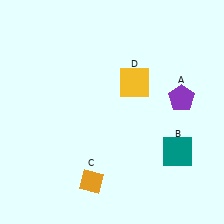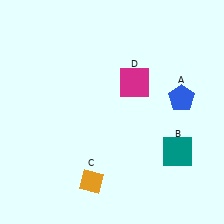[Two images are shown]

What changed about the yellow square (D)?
In Image 1, D is yellow. In Image 2, it changed to magenta.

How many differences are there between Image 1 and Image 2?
There are 2 differences between the two images.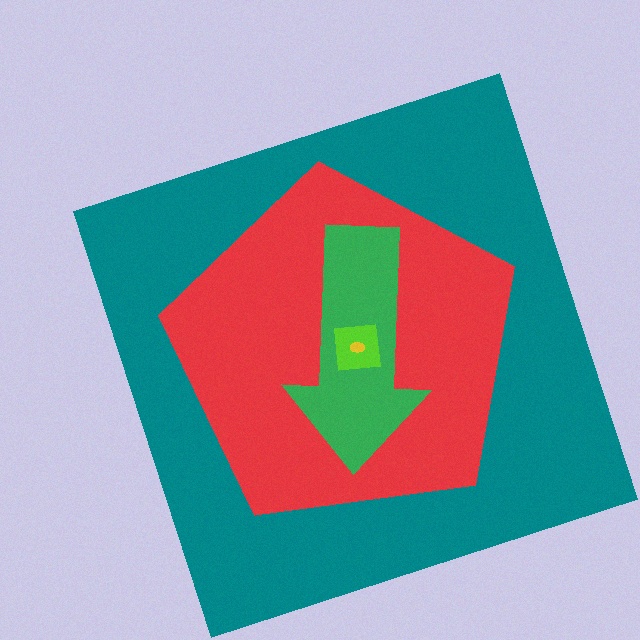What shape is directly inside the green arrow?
The lime square.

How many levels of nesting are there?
5.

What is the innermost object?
The yellow ellipse.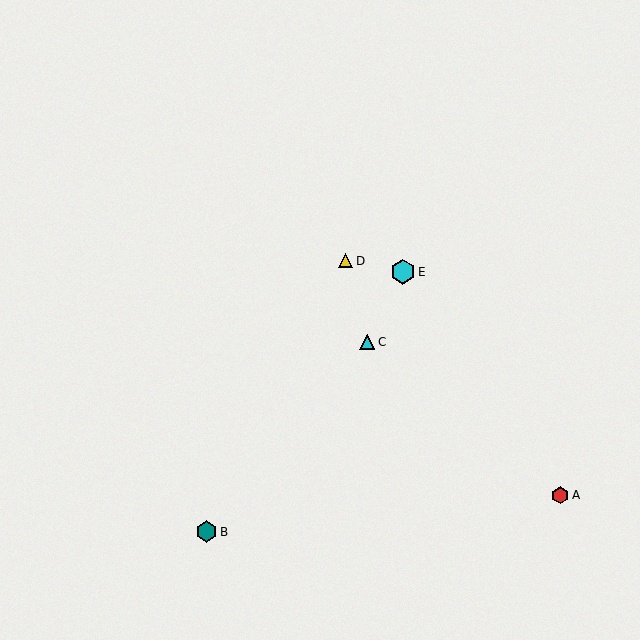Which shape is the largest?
The cyan hexagon (labeled E) is the largest.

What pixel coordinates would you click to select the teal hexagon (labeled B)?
Click at (206, 531) to select the teal hexagon B.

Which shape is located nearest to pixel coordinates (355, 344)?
The cyan triangle (labeled C) at (367, 342) is nearest to that location.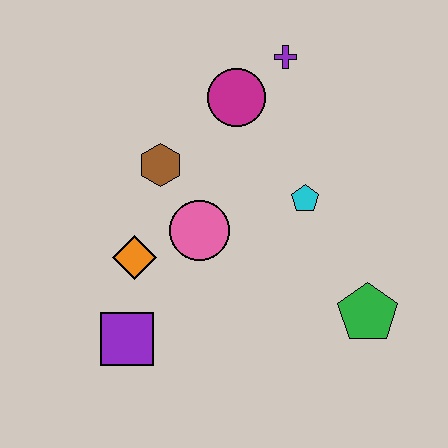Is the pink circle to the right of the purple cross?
No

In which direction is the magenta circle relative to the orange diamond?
The magenta circle is above the orange diamond.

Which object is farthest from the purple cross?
The purple square is farthest from the purple cross.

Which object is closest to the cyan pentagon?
The pink circle is closest to the cyan pentagon.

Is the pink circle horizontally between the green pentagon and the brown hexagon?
Yes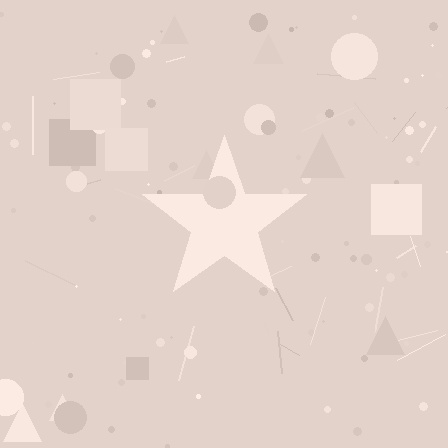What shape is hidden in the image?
A star is hidden in the image.